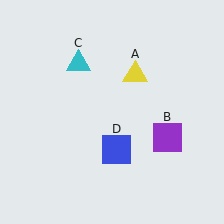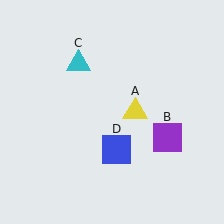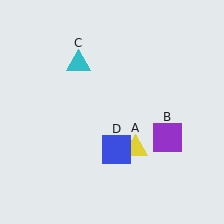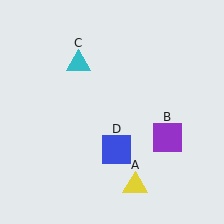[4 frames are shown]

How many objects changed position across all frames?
1 object changed position: yellow triangle (object A).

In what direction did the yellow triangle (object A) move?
The yellow triangle (object A) moved down.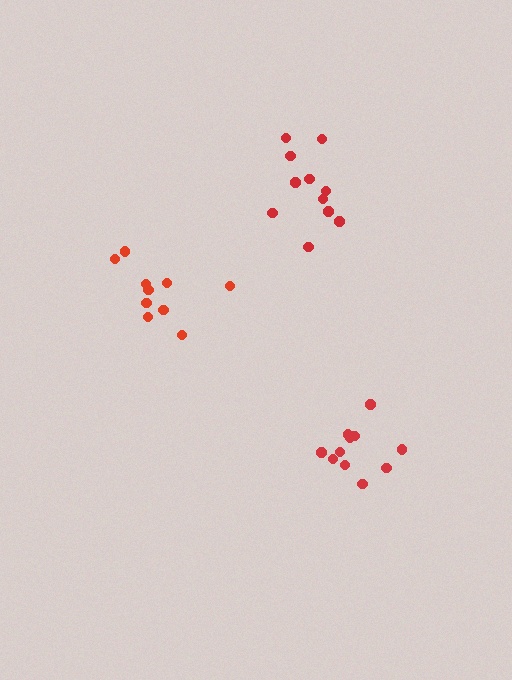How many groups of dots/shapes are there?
There are 3 groups.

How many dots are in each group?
Group 1: 11 dots, Group 2: 10 dots, Group 3: 11 dots (32 total).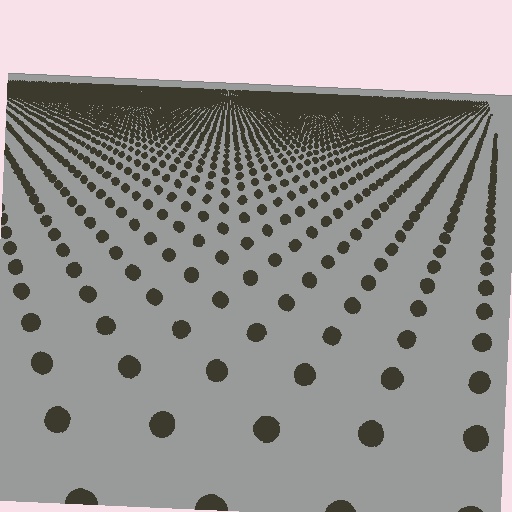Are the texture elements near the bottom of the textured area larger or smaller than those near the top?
Larger. Near the bottom, elements are closer to the viewer and appear at a bigger on-screen size.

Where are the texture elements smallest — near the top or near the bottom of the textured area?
Near the top.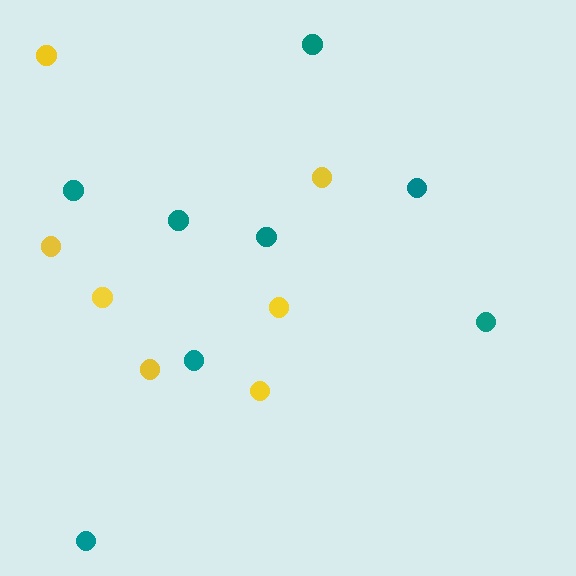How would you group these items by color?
There are 2 groups: one group of yellow circles (7) and one group of teal circles (8).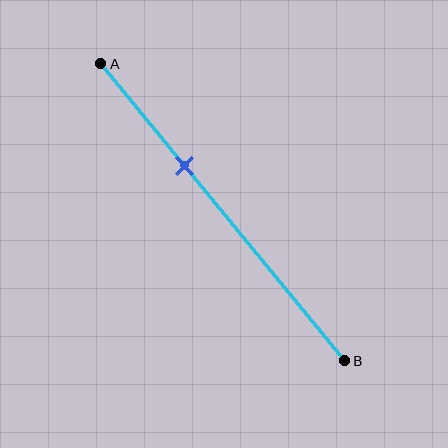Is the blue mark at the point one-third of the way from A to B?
Yes, the mark is approximately at the one-third point.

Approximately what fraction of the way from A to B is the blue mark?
The blue mark is approximately 35% of the way from A to B.